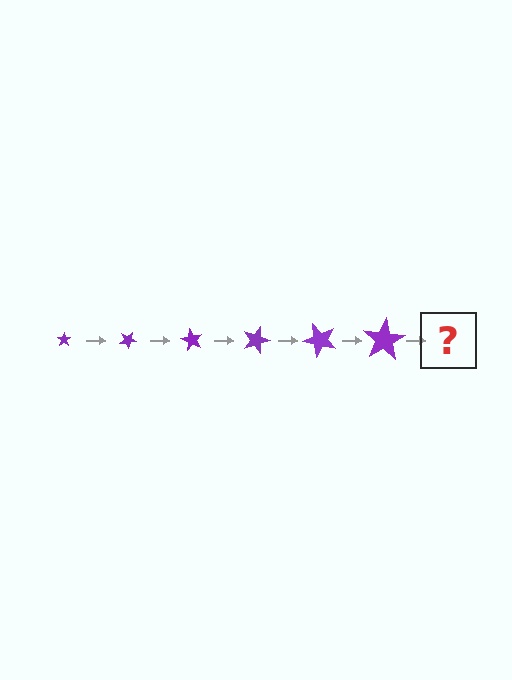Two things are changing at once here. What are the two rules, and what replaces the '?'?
The two rules are that the star grows larger each step and it rotates 30 degrees each step. The '?' should be a star, larger than the previous one and rotated 180 degrees from the start.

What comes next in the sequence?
The next element should be a star, larger than the previous one and rotated 180 degrees from the start.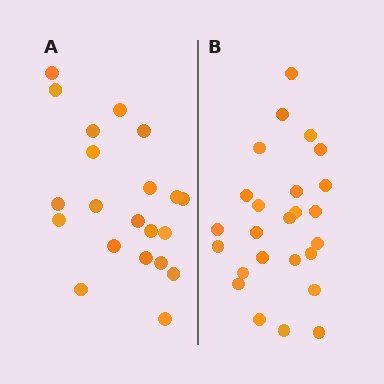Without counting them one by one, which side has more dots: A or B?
Region B (the right region) has more dots.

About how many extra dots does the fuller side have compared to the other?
Region B has about 4 more dots than region A.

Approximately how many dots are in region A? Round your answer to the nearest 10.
About 20 dots. (The exact count is 21, which rounds to 20.)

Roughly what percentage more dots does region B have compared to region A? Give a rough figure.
About 20% more.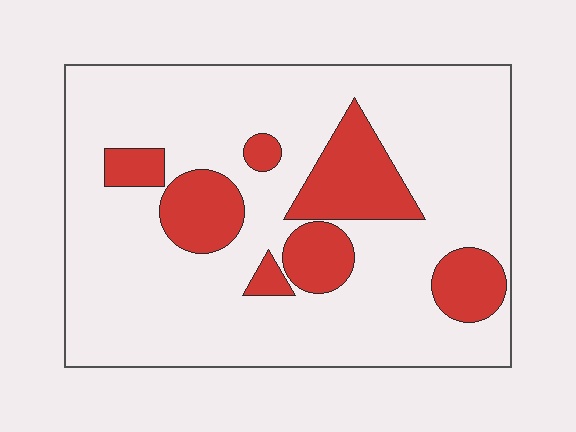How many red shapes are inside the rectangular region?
7.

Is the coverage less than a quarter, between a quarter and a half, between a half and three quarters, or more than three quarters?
Less than a quarter.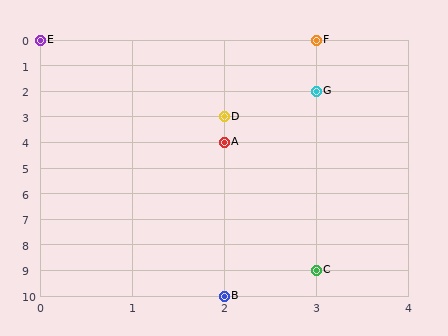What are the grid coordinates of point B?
Point B is at grid coordinates (2, 10).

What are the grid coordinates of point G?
Point G is at grid coordinates (3, 2).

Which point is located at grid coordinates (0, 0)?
Point E is at (0, 0).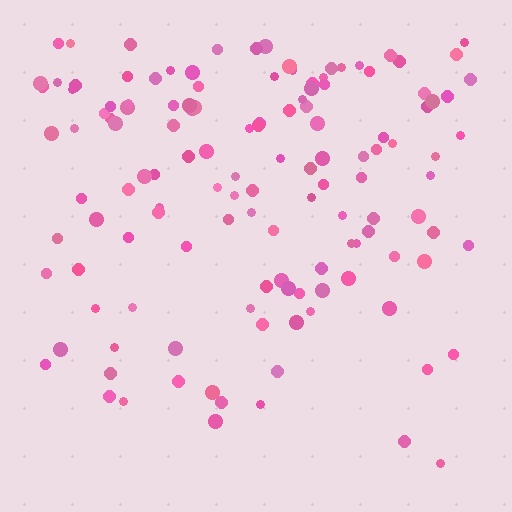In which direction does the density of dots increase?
From bottom to top, with the top side densest.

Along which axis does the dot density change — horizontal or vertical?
Vertical.